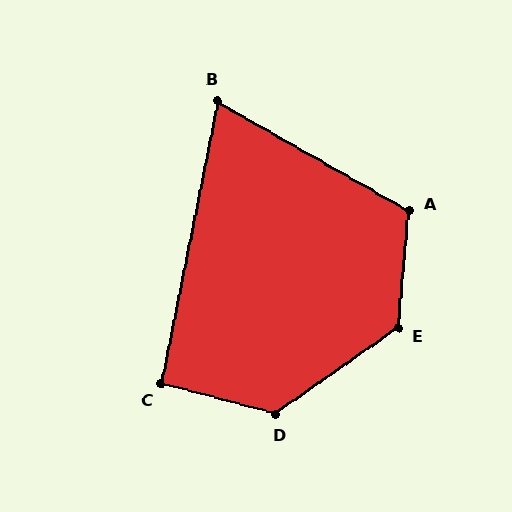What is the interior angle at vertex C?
Approximately 93 degrees (approximately right).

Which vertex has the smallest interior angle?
B, at approximately 72 degrees.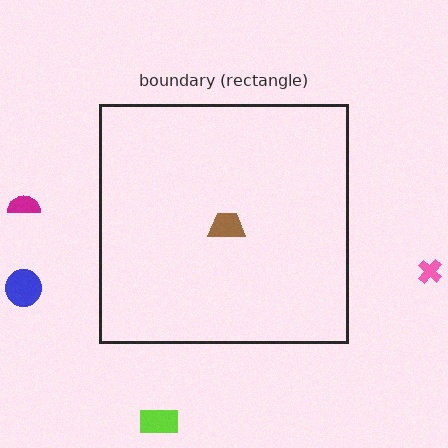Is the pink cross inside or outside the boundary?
Outside.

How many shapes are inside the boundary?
1 inside, 4 outside.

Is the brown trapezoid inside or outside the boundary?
Inside.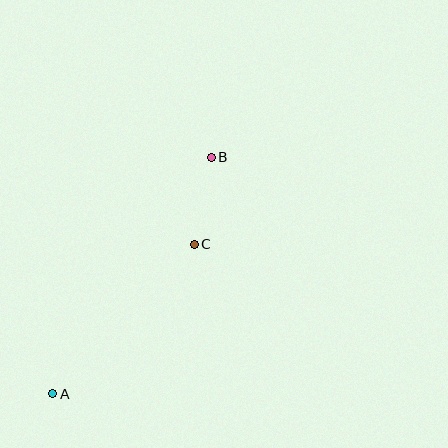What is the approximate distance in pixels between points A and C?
The distance between A and C is approximately 206 pixels.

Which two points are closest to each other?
Points B and C are closest to each other.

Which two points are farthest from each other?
Points A and B are farthest from each other.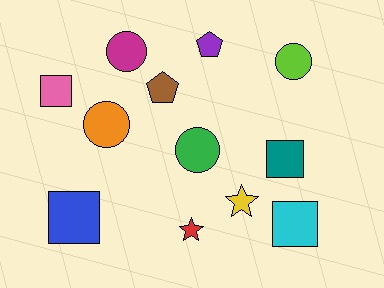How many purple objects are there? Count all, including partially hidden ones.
There is 1 purple object.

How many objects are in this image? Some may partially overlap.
There are 12 objects.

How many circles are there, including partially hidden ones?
There are 4 circles.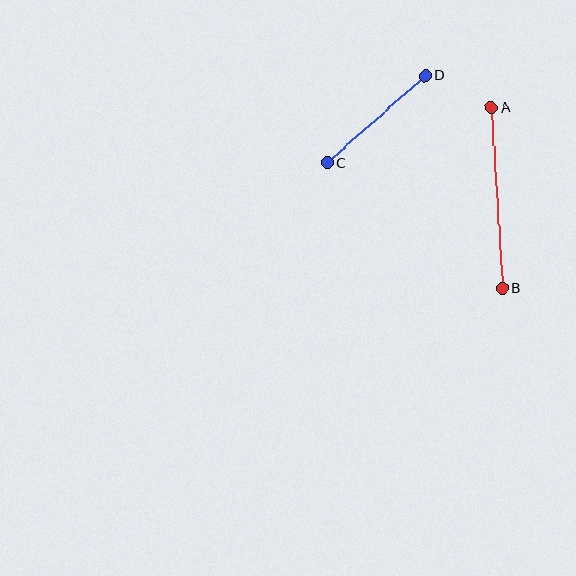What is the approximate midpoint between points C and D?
The midpoint is at approximately (376, 119) pixels.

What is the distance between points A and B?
The distance is approximately 181 pixels.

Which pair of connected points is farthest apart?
Points A and B are farthest apart.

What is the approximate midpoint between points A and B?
The midpoint is at approximately (497, 198) pixels.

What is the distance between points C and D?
The distance is approximately 131 pixels.